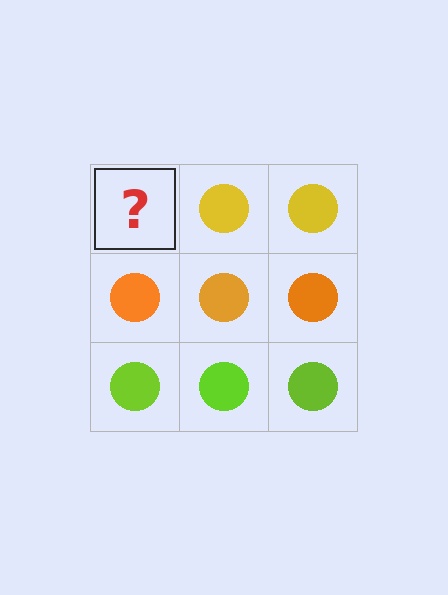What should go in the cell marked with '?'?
The missing cell should contain a yellow circle.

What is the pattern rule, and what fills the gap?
The rule is that each row has a consistent color. The gap should be filled with a yellow circle.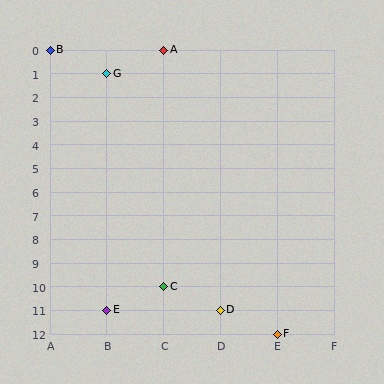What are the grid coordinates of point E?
Point E is at grid coordinates (B, 11).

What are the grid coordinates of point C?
Point C is at grid coordinates (C, 10).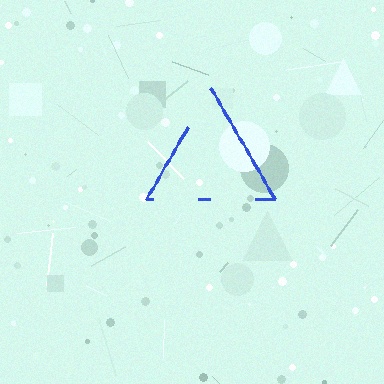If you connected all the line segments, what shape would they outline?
They would outline a triangle.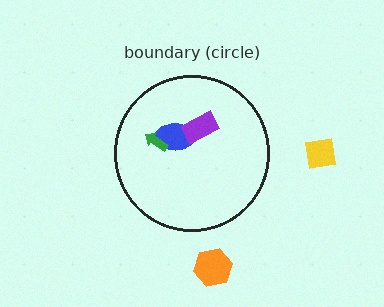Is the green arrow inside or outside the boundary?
Inside.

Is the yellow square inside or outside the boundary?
Outside.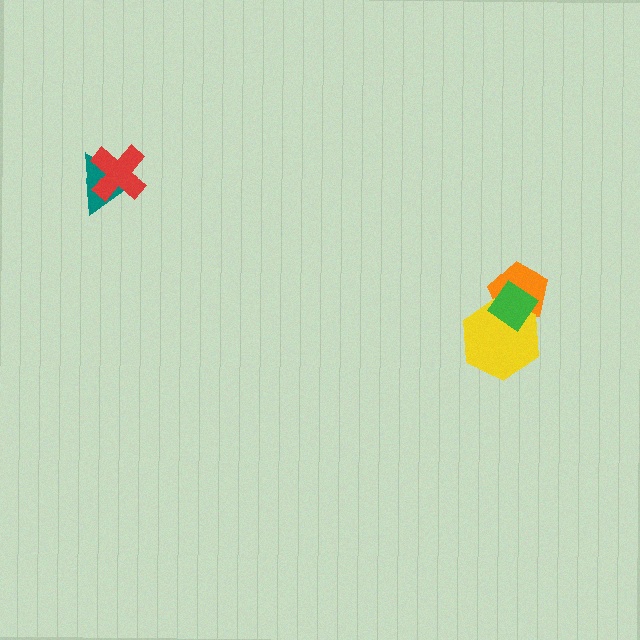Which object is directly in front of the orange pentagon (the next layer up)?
The yellow hexagon is directly in front of the orange pentagon.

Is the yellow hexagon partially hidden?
Yes, it is partially covered by another shape.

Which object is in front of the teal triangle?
The red cross is in front of the teal triangle.